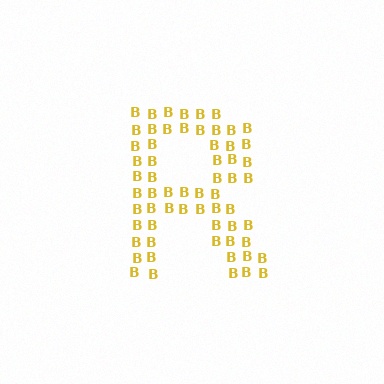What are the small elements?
The small elements are letter B's.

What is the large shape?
The large shape is the letter R.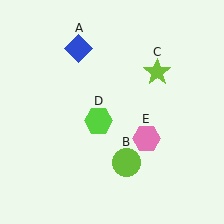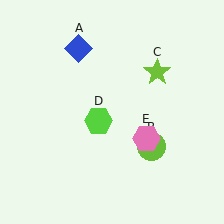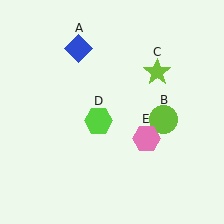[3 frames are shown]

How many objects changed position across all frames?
1 object changed position: lime circle (object B).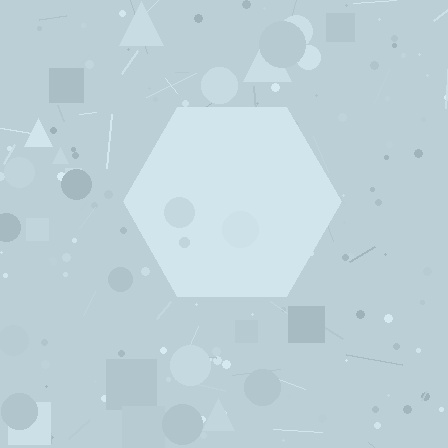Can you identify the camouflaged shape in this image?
The camouflaged shape is a hexagon.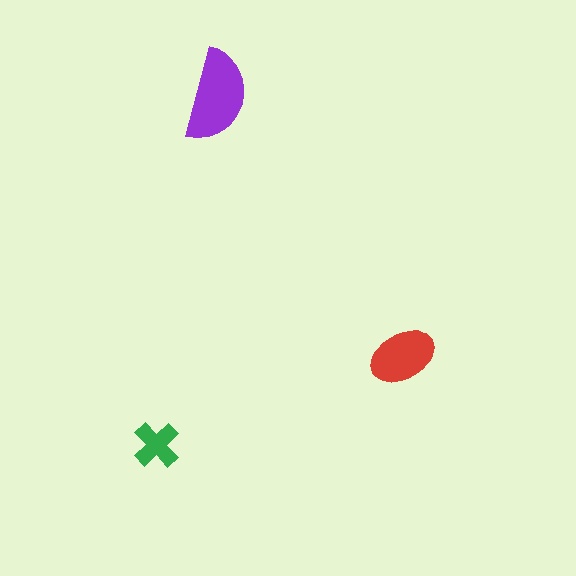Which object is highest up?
The purple semicircle is topmost.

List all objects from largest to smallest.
The purple semicircle, the red ellipse, the green cross.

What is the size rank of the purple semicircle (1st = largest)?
1st.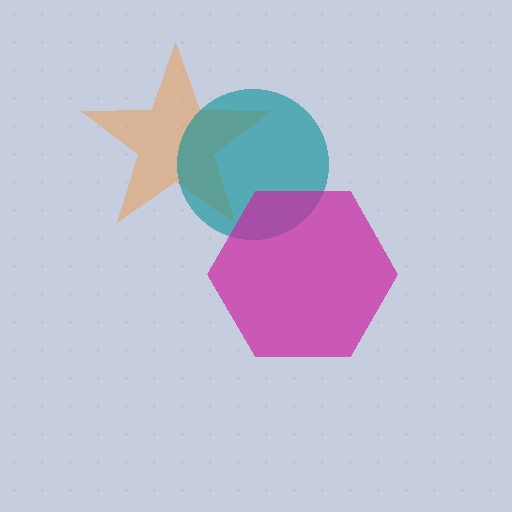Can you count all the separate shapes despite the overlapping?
Yes, there are 3 separate shapes.